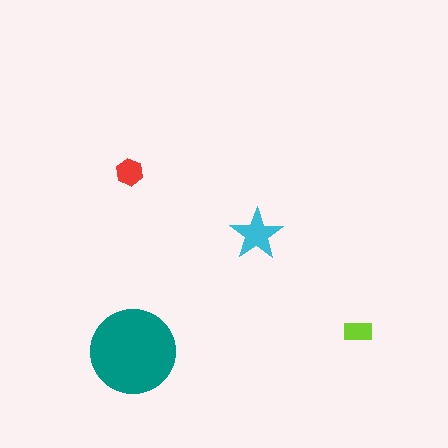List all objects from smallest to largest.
The lime rectangle, the red hexagon, the cyan star, the teal circle.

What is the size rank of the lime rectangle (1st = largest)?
4th.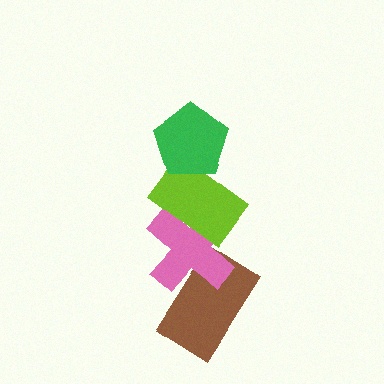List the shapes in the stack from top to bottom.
From top to bottom: the green pentagon, the lime rectangle, the pink cross, the brown rectangle.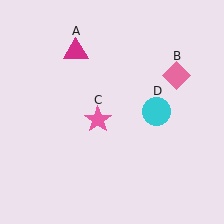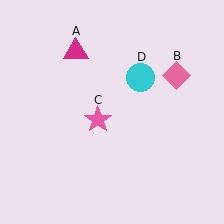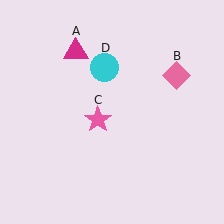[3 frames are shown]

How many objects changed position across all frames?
1 object changed position: cyan circle (object D).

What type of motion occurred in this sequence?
The cyan circle (object D) rotated counterclockwise around the center of the scene.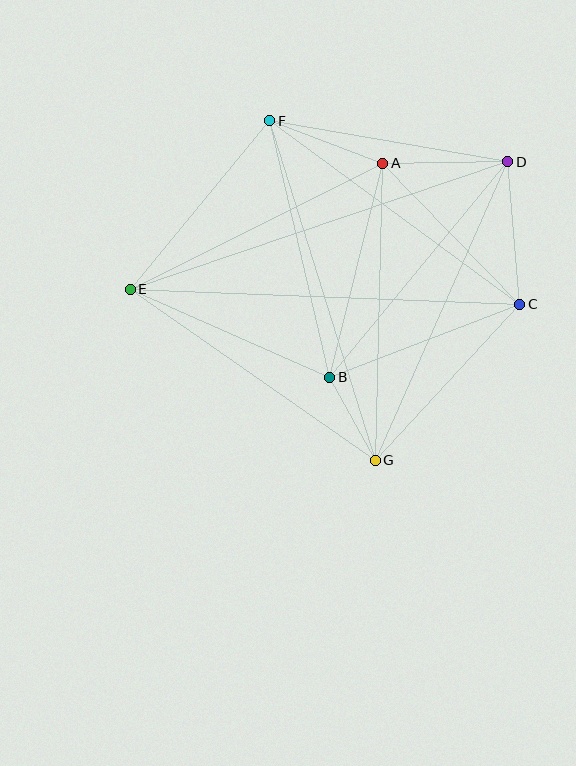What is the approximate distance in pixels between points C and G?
The distance between C and G is approximately 213 pixels.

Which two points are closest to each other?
Points B and G are closest to each other.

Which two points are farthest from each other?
Points D and E are farthest from each other.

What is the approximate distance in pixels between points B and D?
The distance between B and D is approximately 280 pixels.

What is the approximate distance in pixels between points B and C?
The distance between B and C is approximately 204 pixels.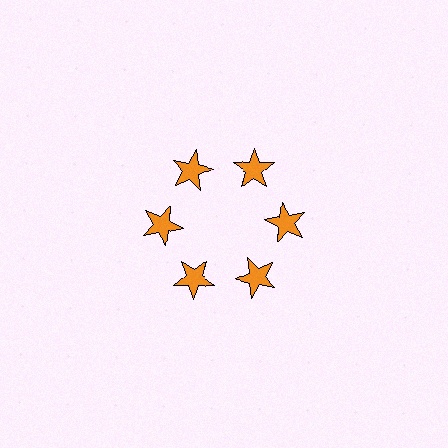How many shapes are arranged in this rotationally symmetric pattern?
There are 6 shapes, arranged in 6 groups of 1.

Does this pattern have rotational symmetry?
Yes, this pattern has 6-fold rotational symmetry. It looks the same after rotating 60 degrees around the center.